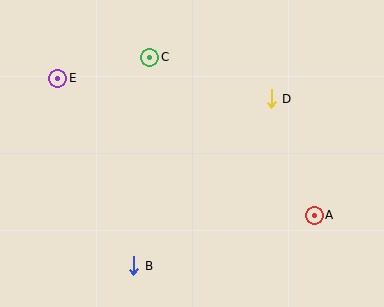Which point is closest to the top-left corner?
Point E is closest to the top-left corner.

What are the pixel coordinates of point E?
Point E is at (58, 78).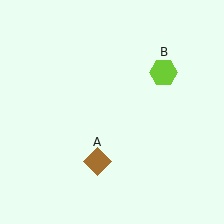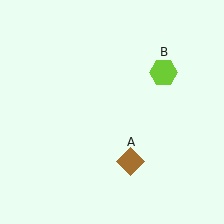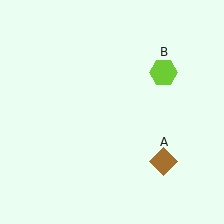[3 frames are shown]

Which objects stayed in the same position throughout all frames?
Lime hexagon (object B) remained stationary.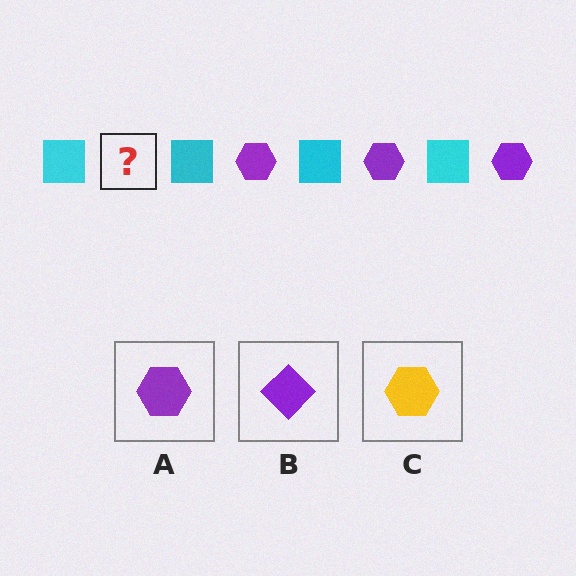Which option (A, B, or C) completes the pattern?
A.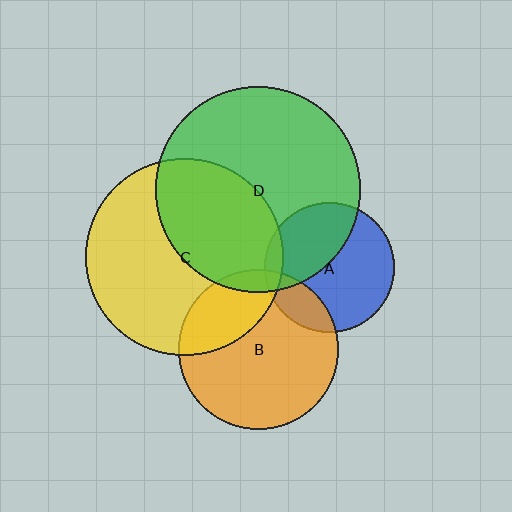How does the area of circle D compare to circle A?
Approximately 2.5 times.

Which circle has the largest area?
Circle D (green).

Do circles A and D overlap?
Yes.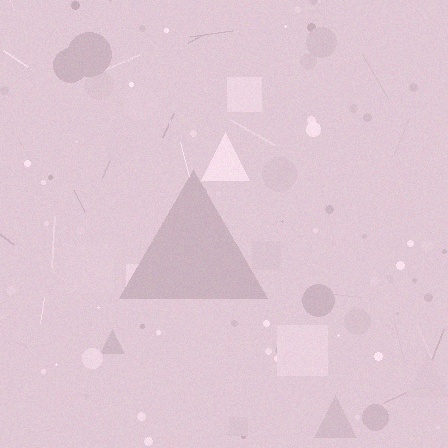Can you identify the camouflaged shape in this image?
The camouflaged shape is a triangle.